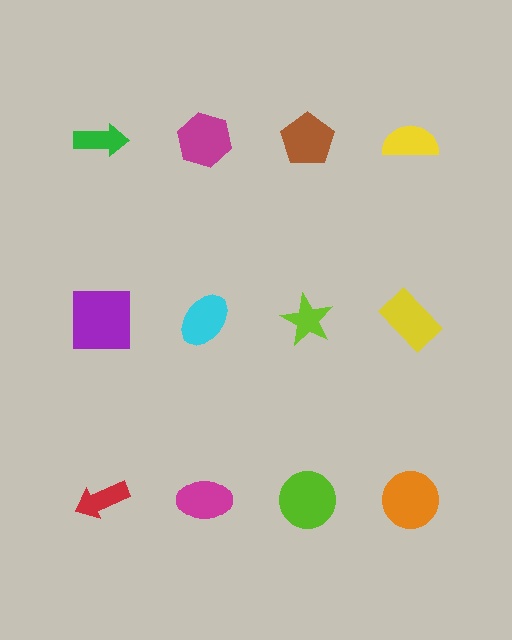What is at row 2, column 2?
A cyan ellipse.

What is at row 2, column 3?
A lime star.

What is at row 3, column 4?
An orange circle.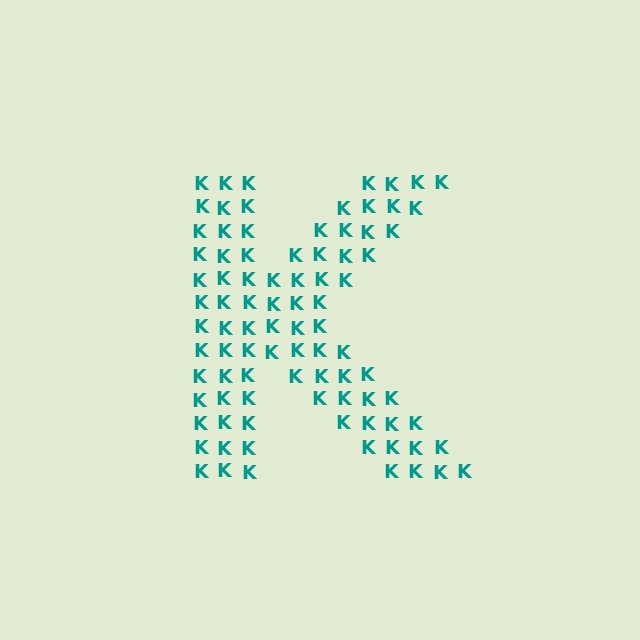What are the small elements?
The small elements are letter K's.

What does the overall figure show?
The overall figure shows the letter K.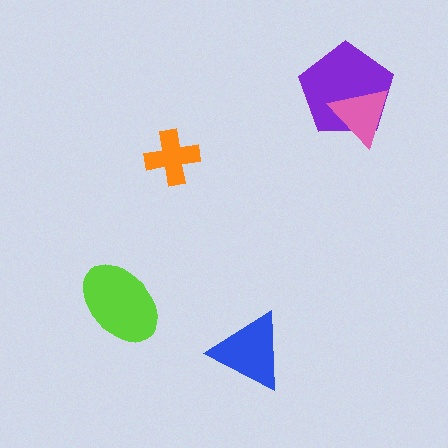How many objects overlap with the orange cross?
0 objects overlap with the orange cross.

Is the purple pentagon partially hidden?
Yes, it is partially covered by another shape.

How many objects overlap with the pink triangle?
1 object overlaps with the pink triangle.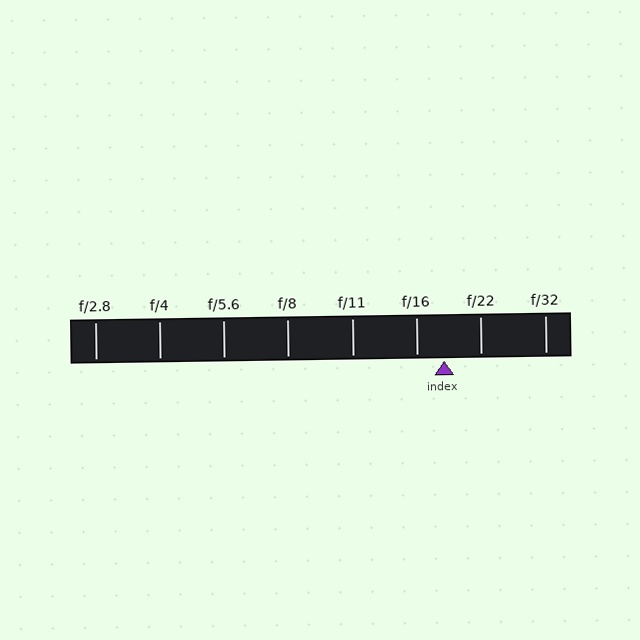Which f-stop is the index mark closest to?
The index mark is closest to f/16.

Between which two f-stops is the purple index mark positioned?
The index mark is between f/16 and f/22.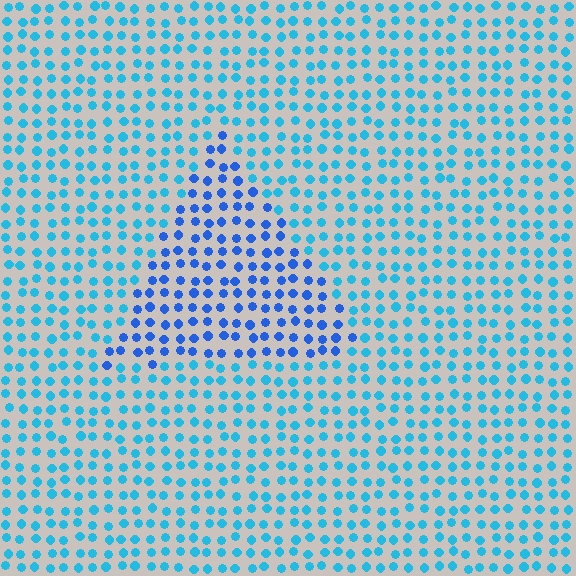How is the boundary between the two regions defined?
The boundary is defined purely by a slight shift in hue (about 29 degrees). Spacing, size, and orientation are identical on both sides.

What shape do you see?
I see a triangle.